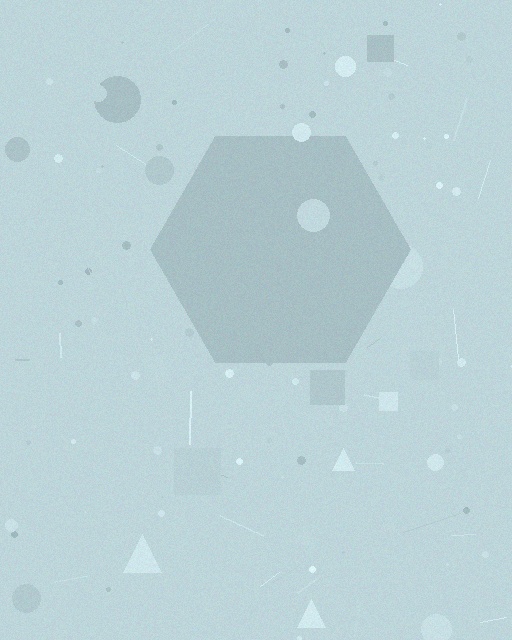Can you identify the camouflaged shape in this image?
The camouflaged shape is a hexagon.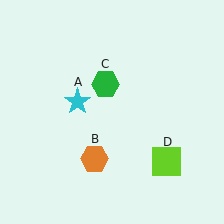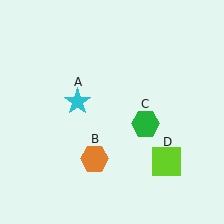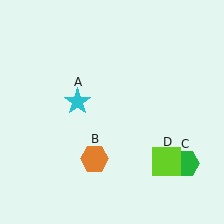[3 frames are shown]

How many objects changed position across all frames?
1 object changed position: green hexagon (object C).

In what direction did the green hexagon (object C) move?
The green hexagon (object C) moved down and to the right.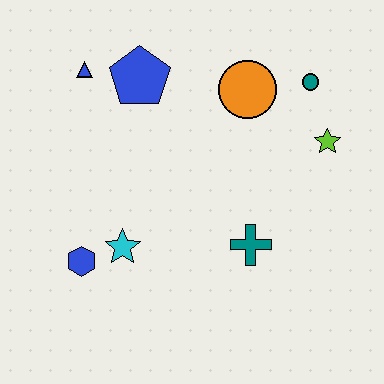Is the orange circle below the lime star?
No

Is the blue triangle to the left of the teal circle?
Yes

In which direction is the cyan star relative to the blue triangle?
The cyan star is below the blue triangle.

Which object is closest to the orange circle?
The teal circle is closest to the orange circle.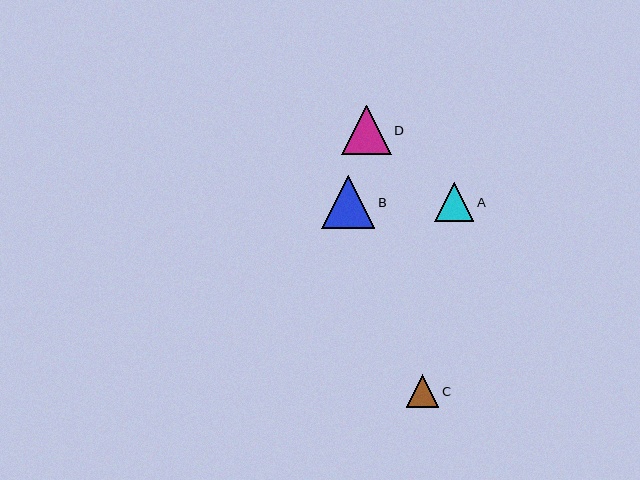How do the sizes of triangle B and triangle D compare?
Triangle B and triangle D are approximately the same size.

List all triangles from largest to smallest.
From largest to smallest: B, D, A, C.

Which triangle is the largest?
Triangle B is the largest with a size of approximately 53 pixels.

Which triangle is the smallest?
Triangle C is the smallest with a size of approximately 33 pixels.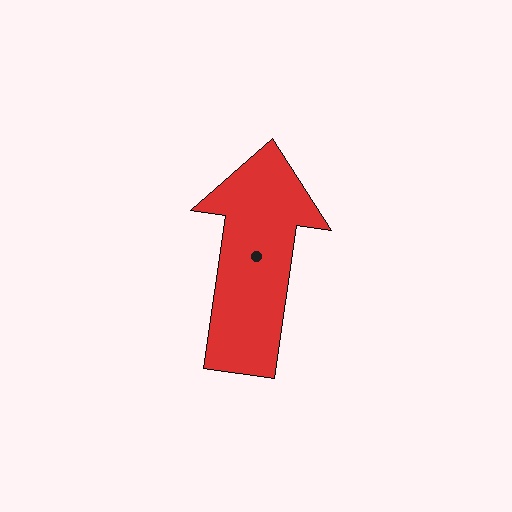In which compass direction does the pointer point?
North.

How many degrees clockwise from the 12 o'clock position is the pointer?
Approximately 8 degrees.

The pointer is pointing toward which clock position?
Roughly 12 o'clock.